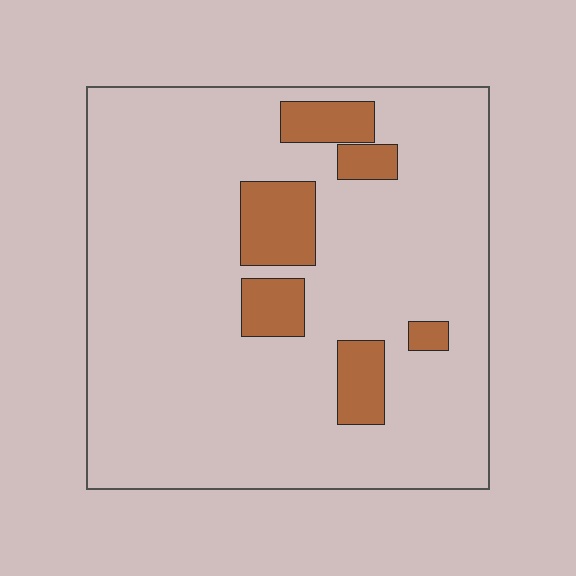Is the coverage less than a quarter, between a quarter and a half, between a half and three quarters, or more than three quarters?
Less than a quarter.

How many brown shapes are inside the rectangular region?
6.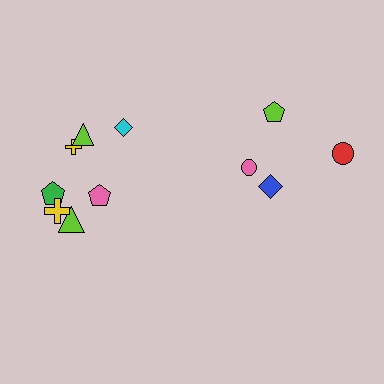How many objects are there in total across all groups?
There are 11 objects.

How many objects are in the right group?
There are 4 objects.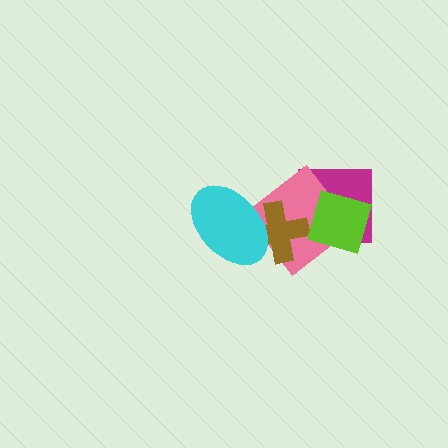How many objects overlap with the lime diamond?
2 objects overlap with the lime diamond.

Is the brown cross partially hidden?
Yes, it is partially covered by another shape.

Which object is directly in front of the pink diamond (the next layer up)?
The brown cross is directly in front of the pink diamond.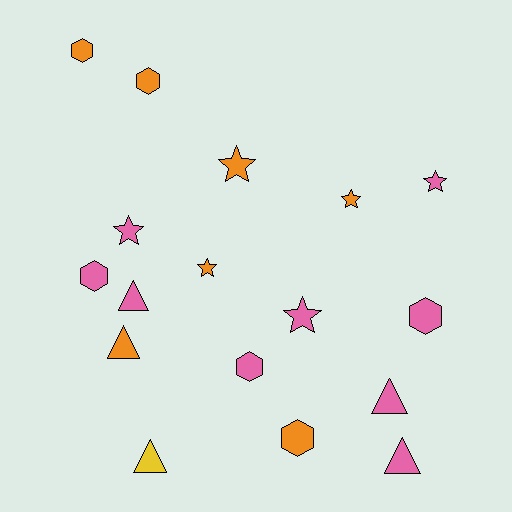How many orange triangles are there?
There is 1 orange triangle.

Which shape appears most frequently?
Star, with 6 objects.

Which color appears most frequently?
Pink, with 9 objects.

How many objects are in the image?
There are 17 objects.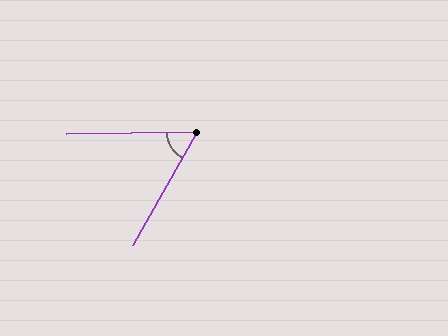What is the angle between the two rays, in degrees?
Approximately 60 degrees.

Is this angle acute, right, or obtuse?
It is acute.